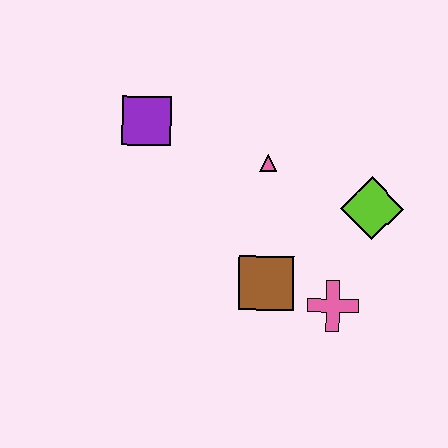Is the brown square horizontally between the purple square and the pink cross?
Yes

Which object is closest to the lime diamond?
The pink cross is closest to the lime diamond.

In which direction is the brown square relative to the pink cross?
The brown square is to the left of the pink cross.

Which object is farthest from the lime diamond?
The purple square is farthest from the lime diamond.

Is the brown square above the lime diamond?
No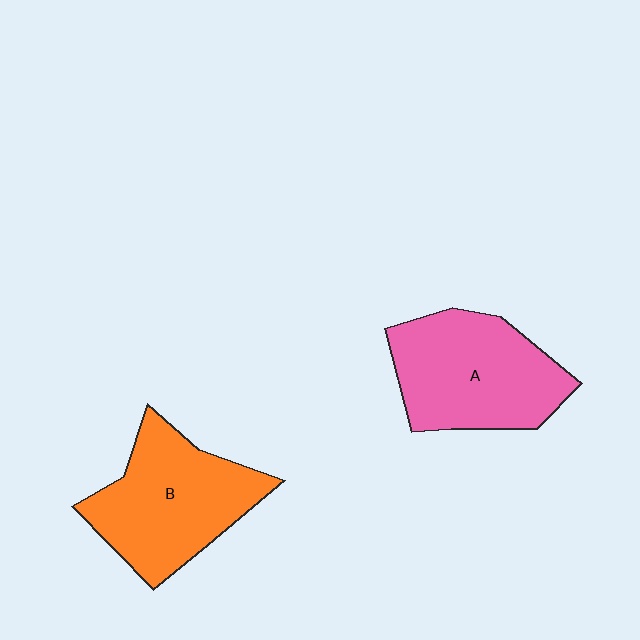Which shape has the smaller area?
Shape A (pink).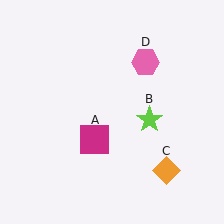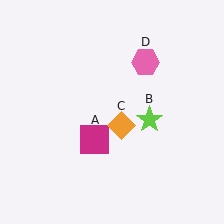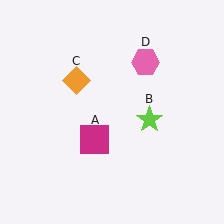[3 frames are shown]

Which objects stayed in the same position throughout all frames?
Magenta square (object A) and lime star (object B) and pink hexagon (object D) remained stationary.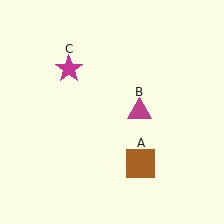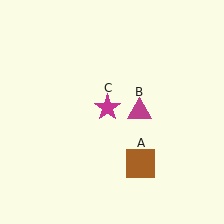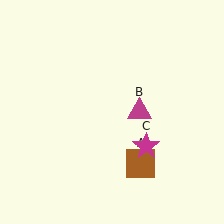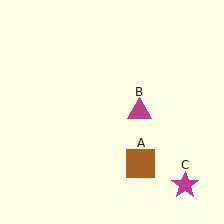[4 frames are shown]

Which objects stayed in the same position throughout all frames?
Brown square (object A) and magenta triangle (object B) remained stationary.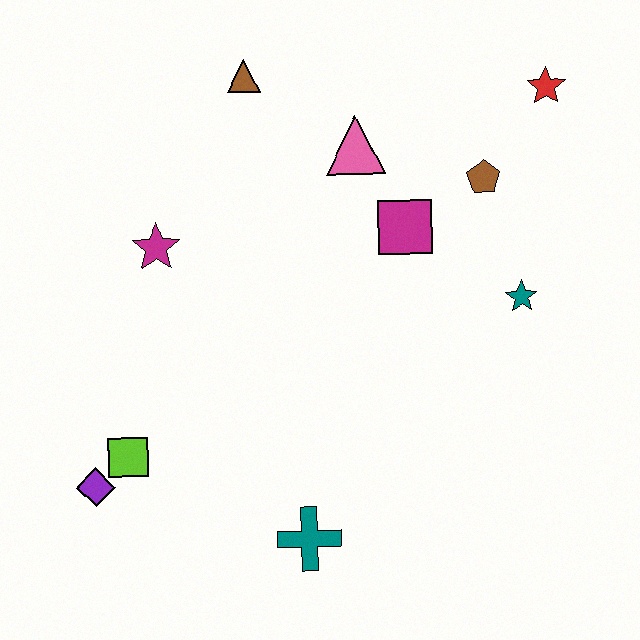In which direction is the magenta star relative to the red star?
The magenta star is to the left of the red star.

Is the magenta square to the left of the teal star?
Yes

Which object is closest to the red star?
The brown pentagon is closest to the red star.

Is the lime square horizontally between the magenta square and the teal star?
No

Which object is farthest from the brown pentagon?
The purple diamond is farthest from the brown pentagon.